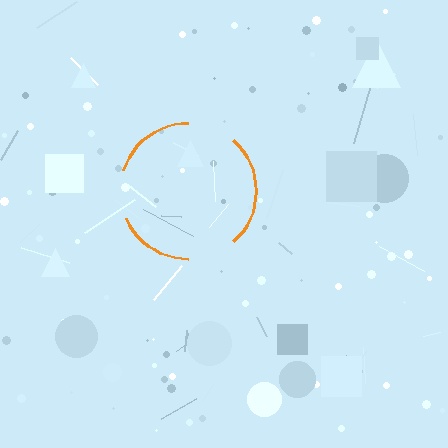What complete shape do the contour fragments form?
The contour fragments form a circle.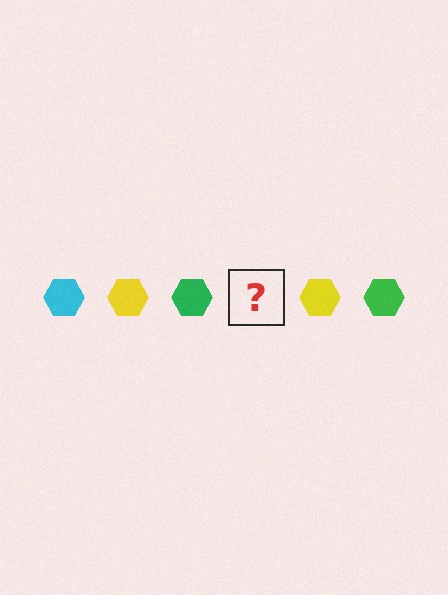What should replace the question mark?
The question mark should be replaced with a cyan hexagon.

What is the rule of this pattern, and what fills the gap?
The rule is that the pattern cycles through cyan, yellow, green hexagons. The gap should be filled with a cyan hexagon.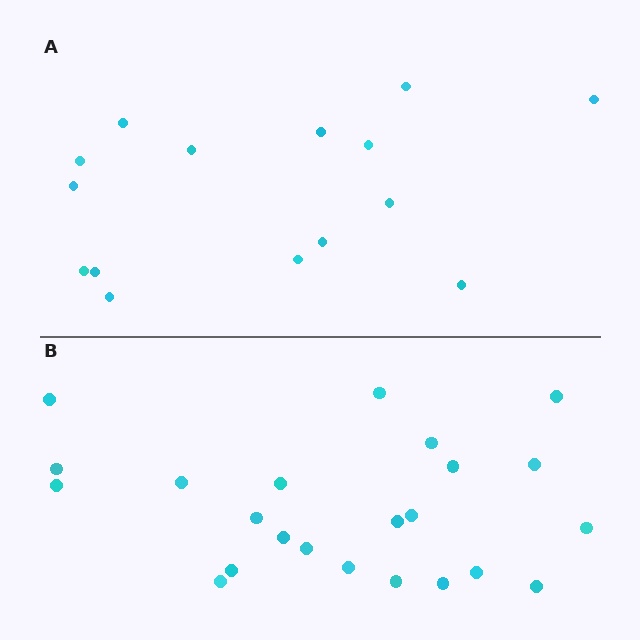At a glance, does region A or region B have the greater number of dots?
Region B (the bottom region) has more dots.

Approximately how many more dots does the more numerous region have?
Region B has roughly 8 or so more dots than region A.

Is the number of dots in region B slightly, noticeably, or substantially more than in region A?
Region B has substantially more. The ratio is roughly 1.5 to 1.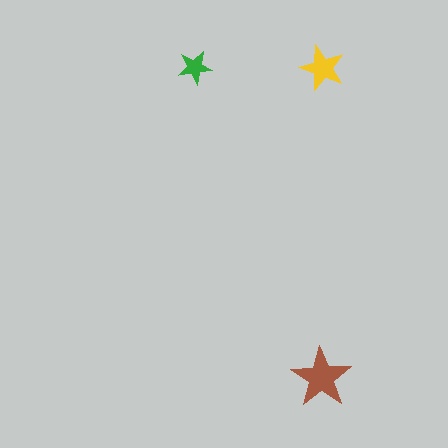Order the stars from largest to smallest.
the brown one, the yellow one, the green one.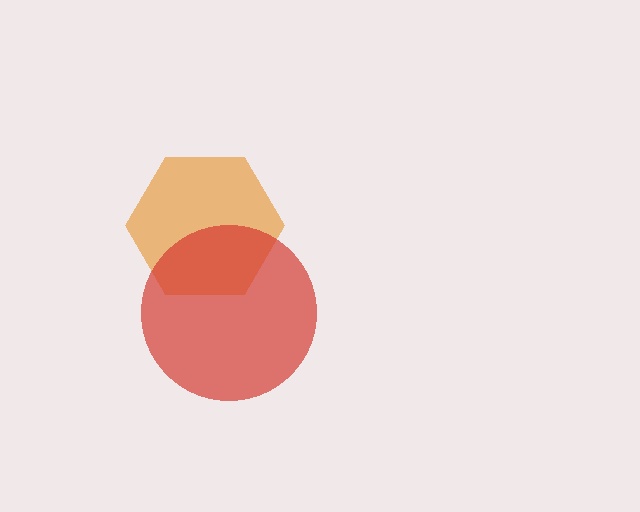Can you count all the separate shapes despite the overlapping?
Yes, there are 2 separate shapes.